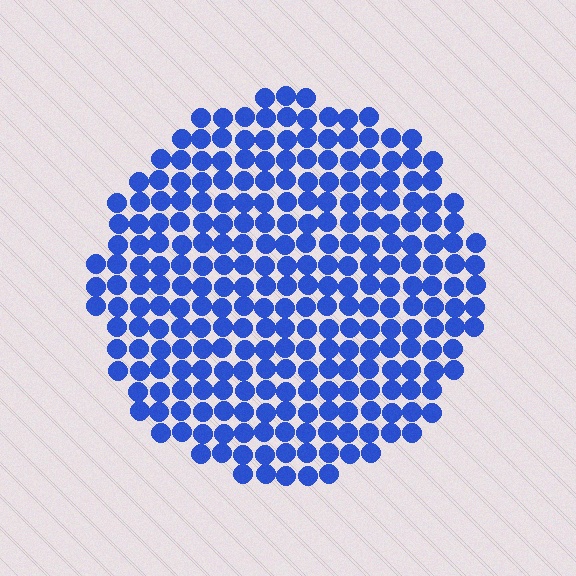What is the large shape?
The large shape is a circle.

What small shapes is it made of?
It is made of small circles.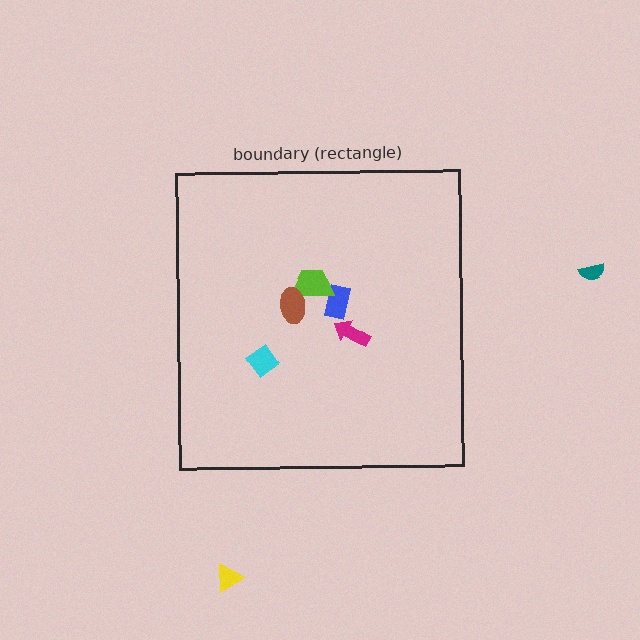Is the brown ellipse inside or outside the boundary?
Inside.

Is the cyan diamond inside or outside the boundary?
Inside.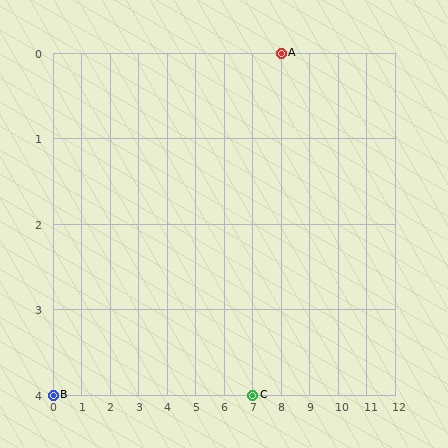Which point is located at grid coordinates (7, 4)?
Point C is at (7, 4).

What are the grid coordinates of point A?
Point A is at grid coordinates (8, 0).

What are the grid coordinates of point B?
Point B is at grid coordinates (0, 4).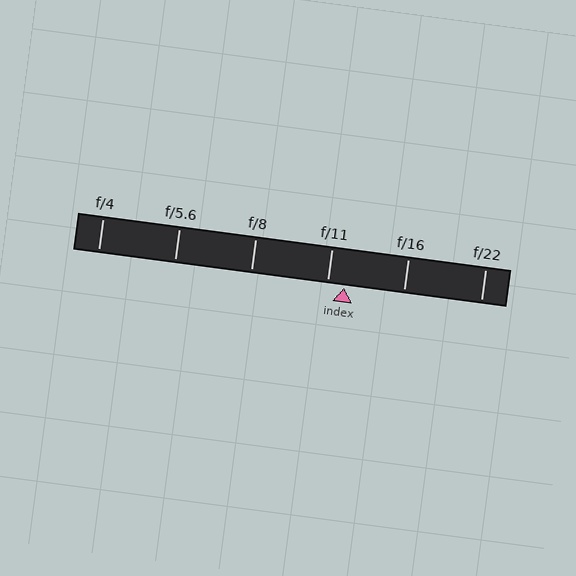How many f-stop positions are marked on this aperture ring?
There are 6 f-stop positions marked.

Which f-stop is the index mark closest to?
The index mark is closest to f/11.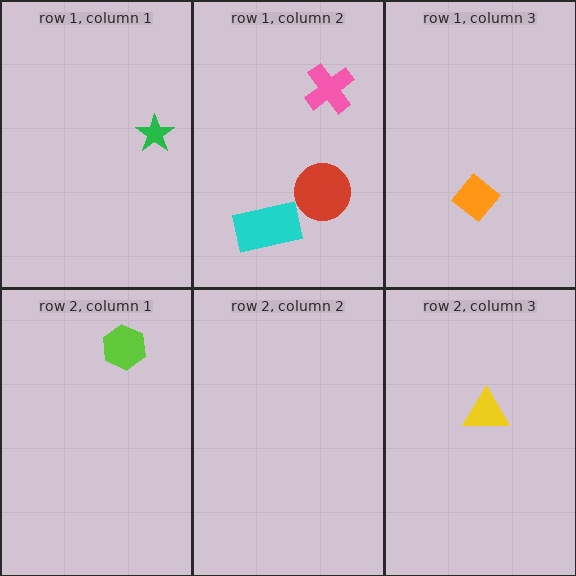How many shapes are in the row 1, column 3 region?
1.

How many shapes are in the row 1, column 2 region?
3.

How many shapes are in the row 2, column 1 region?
1.